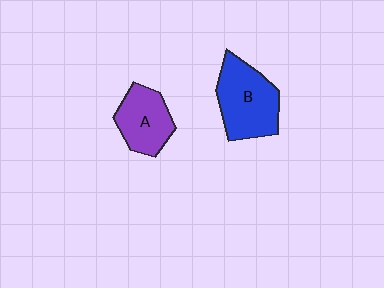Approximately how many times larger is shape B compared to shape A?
Approximately 1.3 times.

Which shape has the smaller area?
Shape A (purple).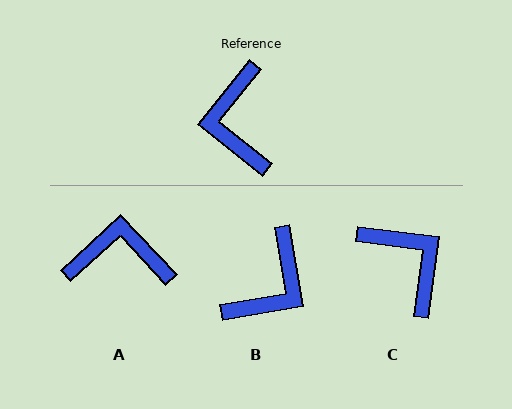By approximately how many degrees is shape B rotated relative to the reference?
Approximately 138 degrees counter-clockwise.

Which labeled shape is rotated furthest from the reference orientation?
C, about 149 degrees away.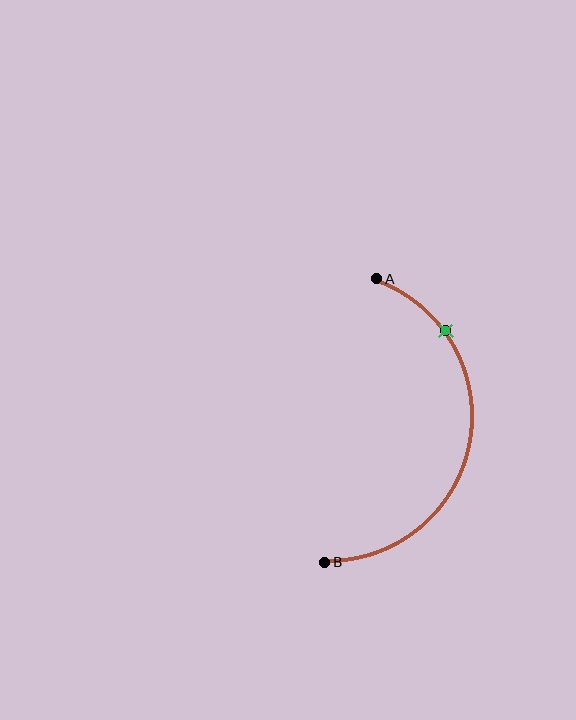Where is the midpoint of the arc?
The arc midpoint is the point on the curve farthest from the straight line joining A and B. It sits to the right of that line.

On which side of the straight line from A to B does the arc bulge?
The arc bulges to the right of the straight line connecting A and B.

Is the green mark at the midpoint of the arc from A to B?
No. The green mark lies on the arc but is closer to endpoint A. The arc midpoint would be at the point on the curve equidistant along the arc from both A and B.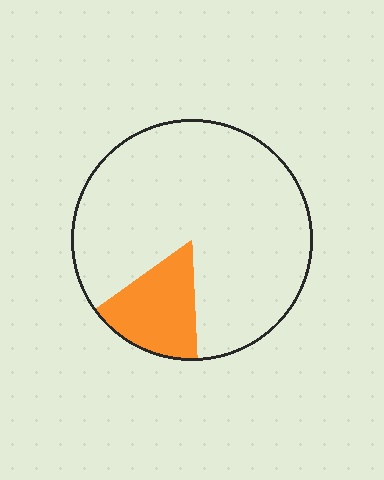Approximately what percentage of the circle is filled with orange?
Approximately 15%.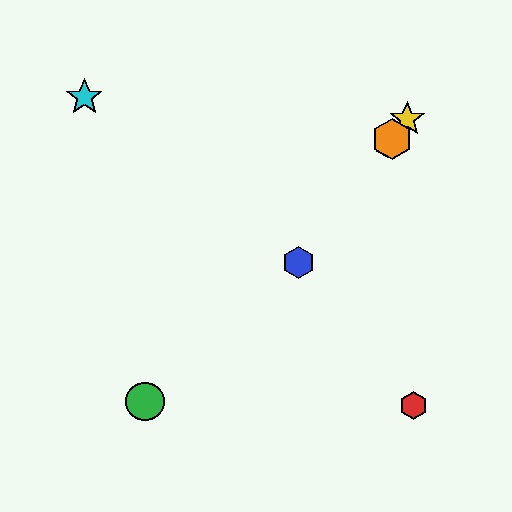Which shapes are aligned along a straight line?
The blue hexagon, the yellow star, the purple hexagon, the orange hexagon are aligned along a straight line.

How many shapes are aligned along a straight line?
4 shapes (the blue hexagon, the yellow star, the purple hexagon, the orange hexagon) are aligned along a straight line.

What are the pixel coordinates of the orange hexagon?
The orange hexagon is at (392, 139).